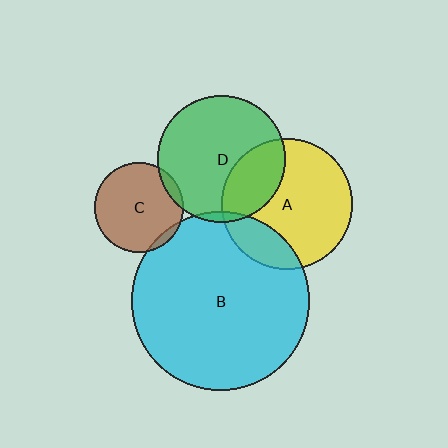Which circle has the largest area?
Circle B (cyan).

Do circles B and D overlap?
Yes.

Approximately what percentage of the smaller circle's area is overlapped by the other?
Approximately 5%.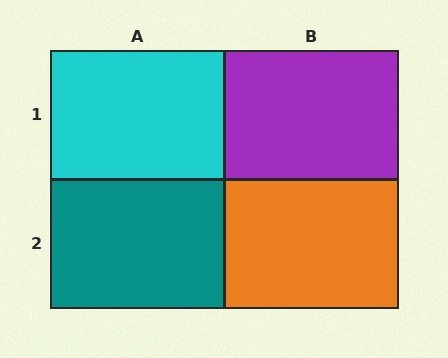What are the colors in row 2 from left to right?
Teal, orange.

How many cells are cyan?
1 cell is cyan.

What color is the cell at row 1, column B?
Purple.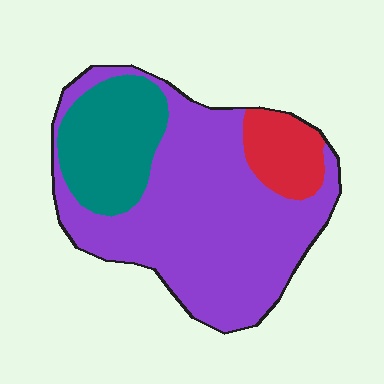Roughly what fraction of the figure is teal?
Teal takes up about one fifth (1/5) of the figure.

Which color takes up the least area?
Red, at roughly 10%.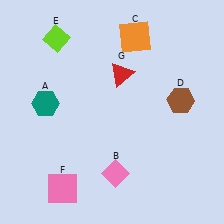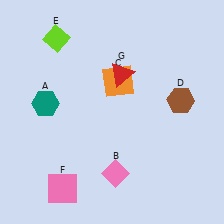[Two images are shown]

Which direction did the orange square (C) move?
The orange square (C) moved down.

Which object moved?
The orange square (C) moved down.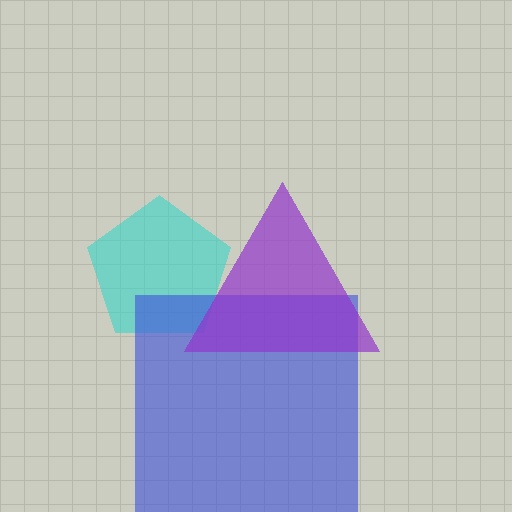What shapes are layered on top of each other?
The layered shapes are: a cyan pentagon, a blue square, a purple triangle.